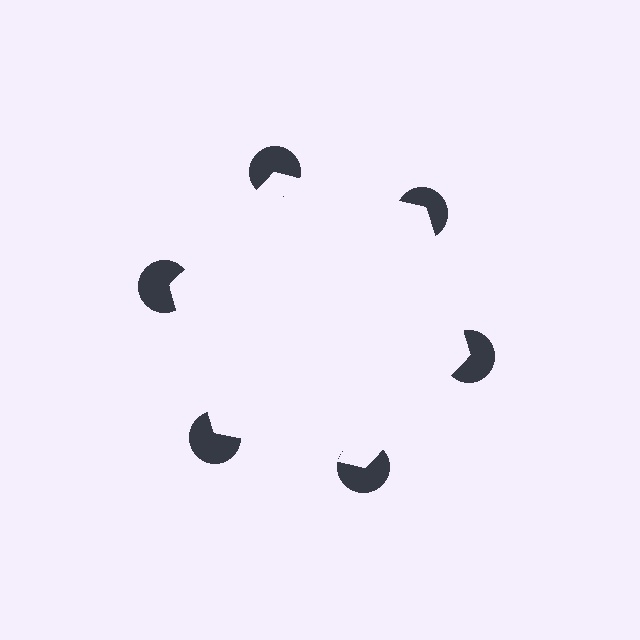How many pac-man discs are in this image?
There are 6 — one at each vertex of the illusory hexagon.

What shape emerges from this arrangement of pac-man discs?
An illusory hexagon — its edges are inferred from the aligned wedge cuts in the pac-man discs, not physically drawn.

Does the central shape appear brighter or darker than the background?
It typically appears slightly brighter than the background, even though no actual brightness change is drawn.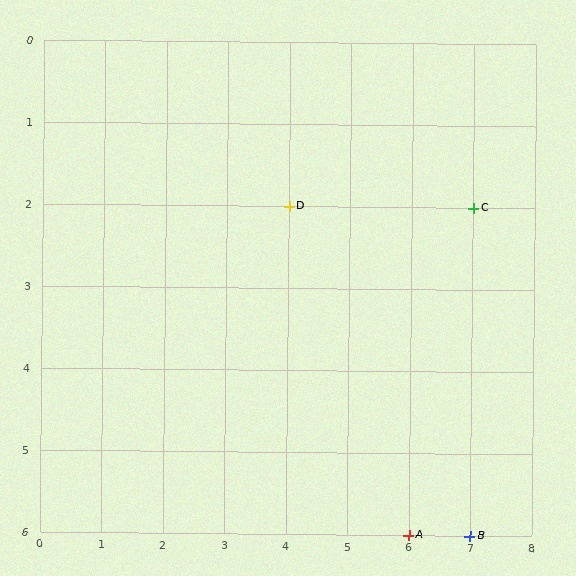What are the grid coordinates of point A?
Point A is at grid coordinates (6, 6).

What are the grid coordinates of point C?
Point C is at grid coordinates (7, 2).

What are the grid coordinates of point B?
Point B is at grid coordinates (7, 6).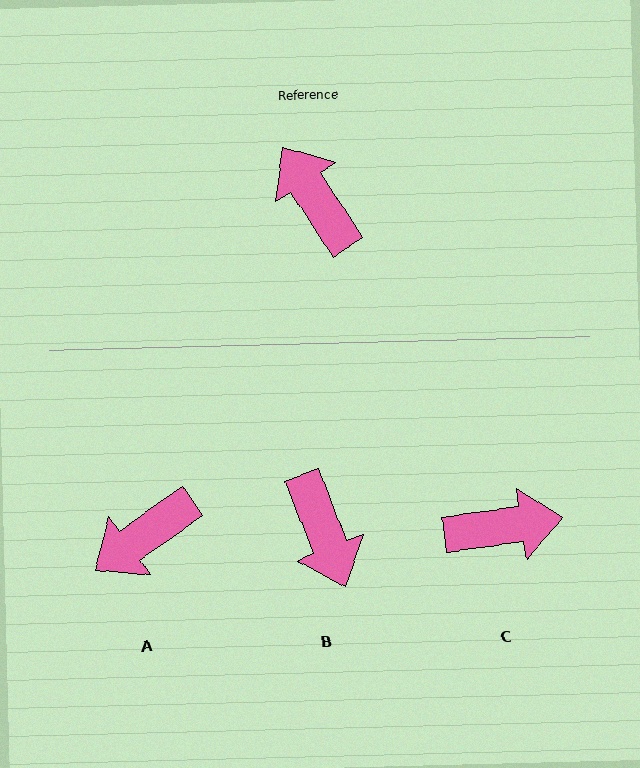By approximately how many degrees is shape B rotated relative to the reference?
Approximately 168 degrees counter-clockwise.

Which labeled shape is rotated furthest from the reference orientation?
B, about 168 degrees away.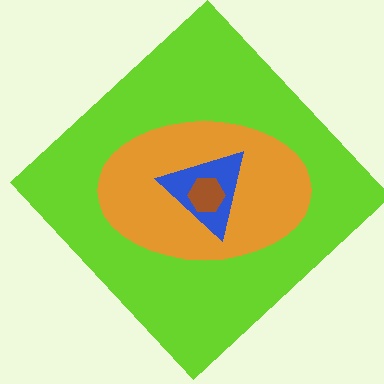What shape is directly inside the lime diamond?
The orange ellipse.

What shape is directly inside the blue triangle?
The brown hexagon.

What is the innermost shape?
The brown hexagon.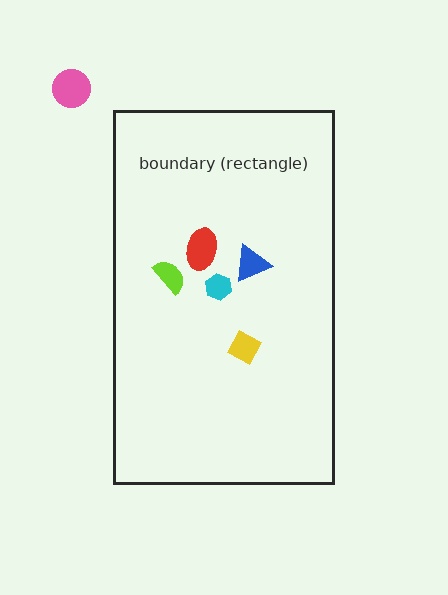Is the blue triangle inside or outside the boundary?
Inside.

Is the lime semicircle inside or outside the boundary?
Inside.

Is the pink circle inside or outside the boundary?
Outside.